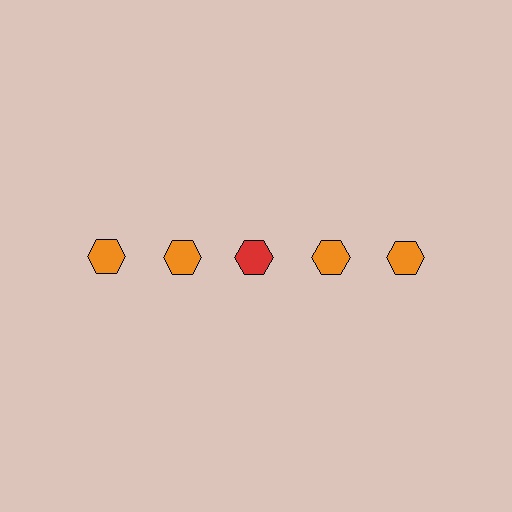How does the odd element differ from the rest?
It has a different color: red instead of orange.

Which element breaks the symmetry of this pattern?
The red hexagon in the top row, center column breaks the symmetry. All other shapes are orange hexagons.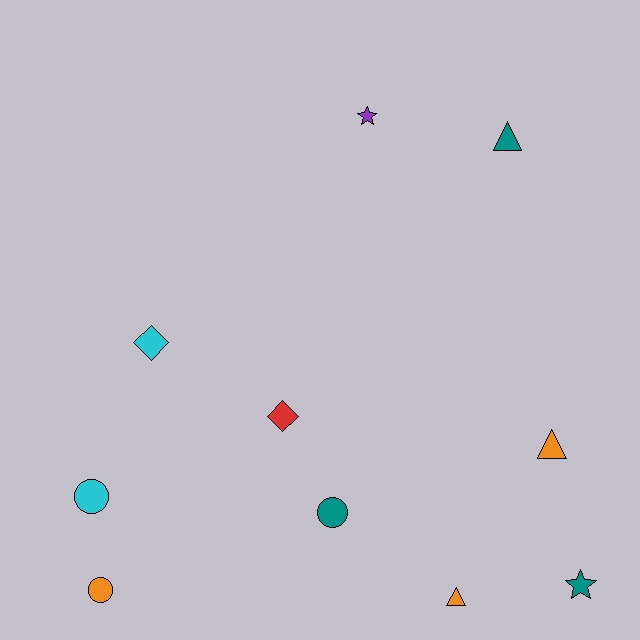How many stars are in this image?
There are 2 stars.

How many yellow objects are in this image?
There are no yellow objects.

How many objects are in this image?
There are 10 objects.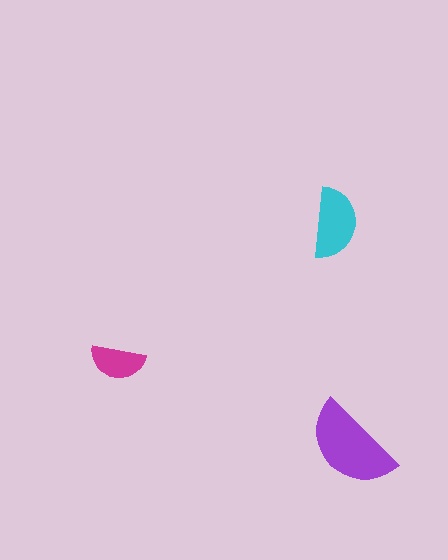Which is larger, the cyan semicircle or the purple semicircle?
The purple one.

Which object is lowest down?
The purple semicircle is bottommost.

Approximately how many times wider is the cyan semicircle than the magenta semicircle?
About 1.5 times wider.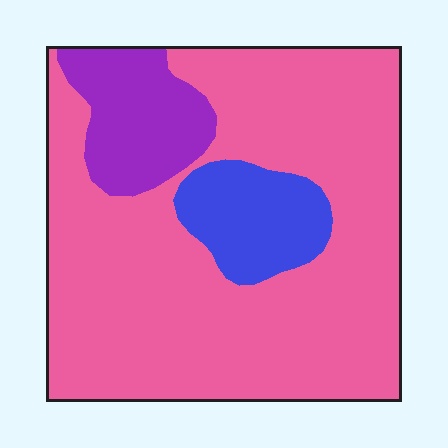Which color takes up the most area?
Pink, at roughly 75%.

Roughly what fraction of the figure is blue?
Blue covers 11% of the figure.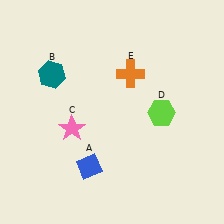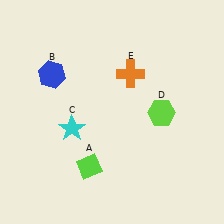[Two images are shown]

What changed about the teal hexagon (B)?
In Image 1, B is teal. In Image 2, it changed to blue.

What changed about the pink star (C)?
In Image 1, C is pink. In Image 2, it changed to cyan.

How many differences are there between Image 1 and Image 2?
There are 3 differences between the two images.